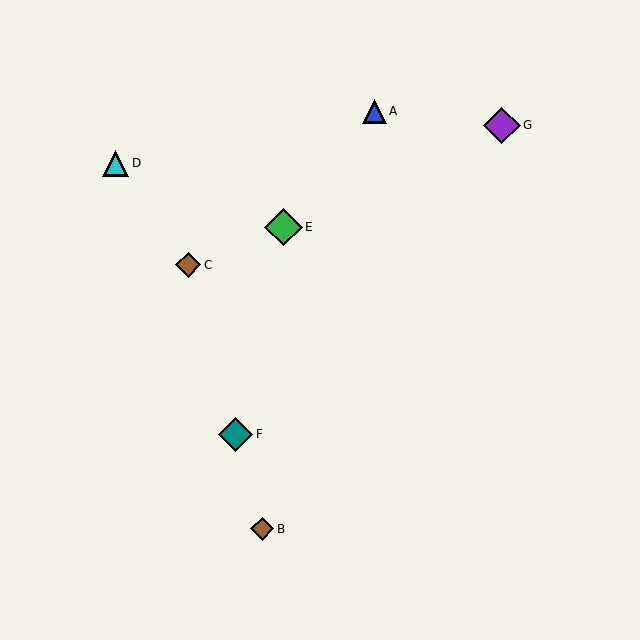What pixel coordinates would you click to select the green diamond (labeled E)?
Click at (283, 227) to select the green diamond E.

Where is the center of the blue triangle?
The center of the blue triangle is at (375, 111).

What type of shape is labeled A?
Shape A is a blue triangle.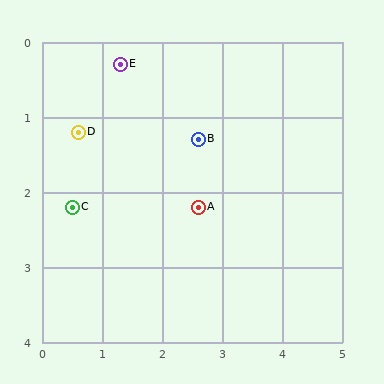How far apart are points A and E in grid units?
Points A and E are about 2.3 grid units apart.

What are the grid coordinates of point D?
Point D is at approximately (0.6, 1.2).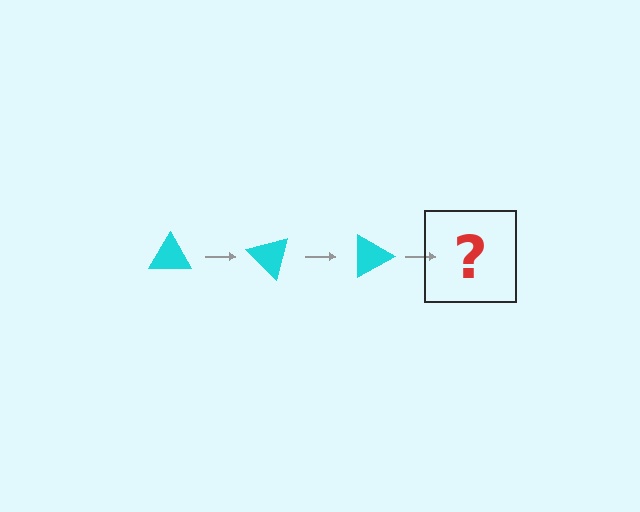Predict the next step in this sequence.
The next step is a cyan triangle rotated 135 degrees.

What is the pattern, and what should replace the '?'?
The pattern is that the triangle rotates 45 degrees each step. The '?' should be a cyan triangle rotated 135 degrees.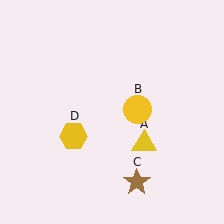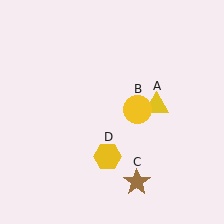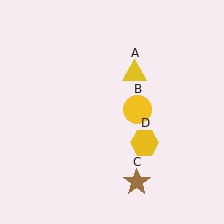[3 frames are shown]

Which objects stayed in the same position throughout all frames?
Yellow circle (object B) and brown star (object C) remained stationary.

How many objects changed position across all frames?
2 objects changed position: yellow triangle (object A), yellow hexagon (object D).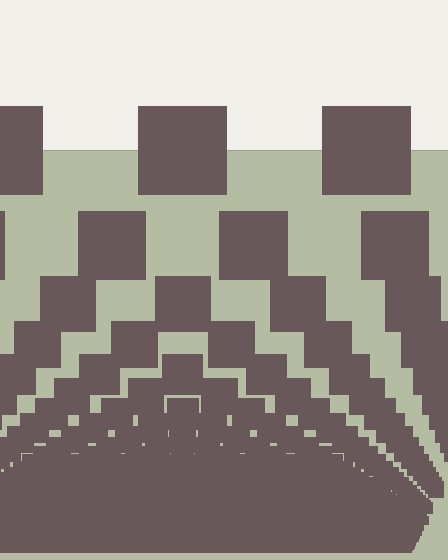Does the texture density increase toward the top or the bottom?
Density increases toward the bottom.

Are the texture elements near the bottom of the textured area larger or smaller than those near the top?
Smaller. The gradient is inverted — elements near the bottom are smaller and denser.